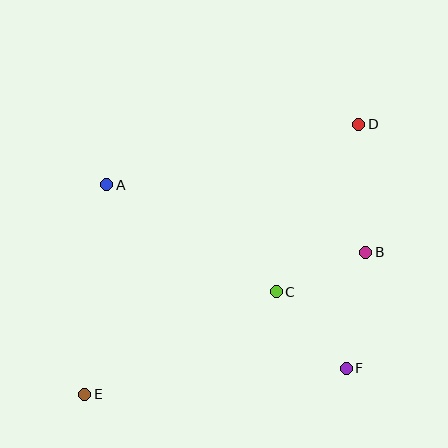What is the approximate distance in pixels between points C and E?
The distance between C and E is approximately 217 pixels.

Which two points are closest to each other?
Points B and C are closest to each other.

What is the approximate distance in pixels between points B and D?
The distance between B and D is approximately 128 pixels.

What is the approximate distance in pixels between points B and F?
The distance between B and F is approximately 118 pixels.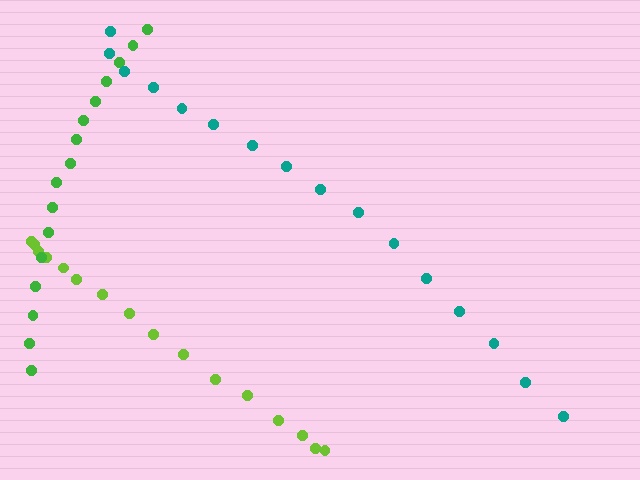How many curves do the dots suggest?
There are 3 distinct paths.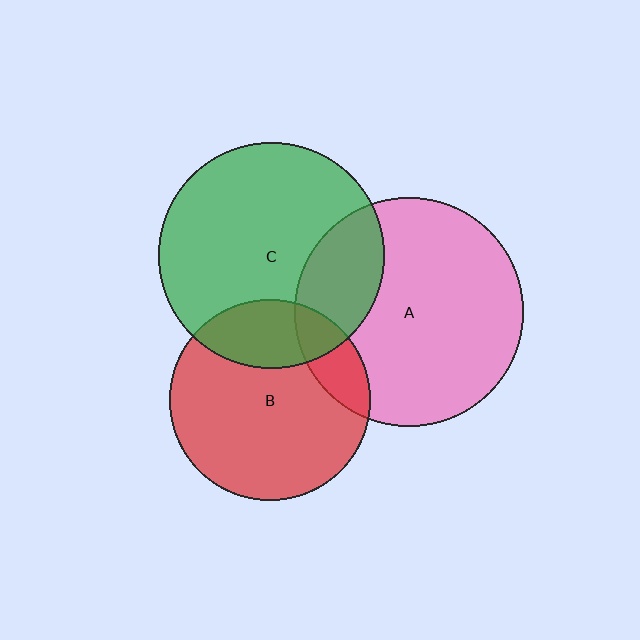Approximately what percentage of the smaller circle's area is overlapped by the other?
Approximately 25%.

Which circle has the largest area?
Circle A (pink).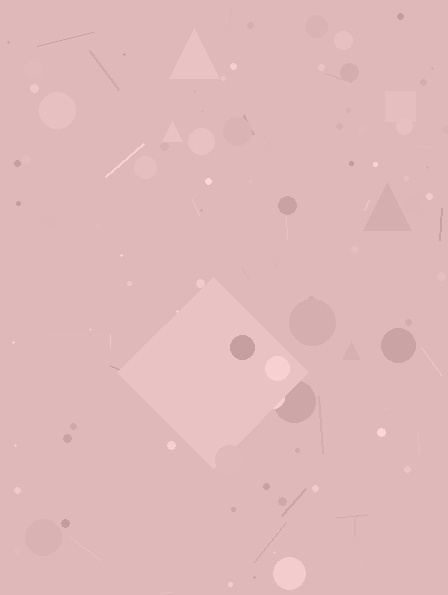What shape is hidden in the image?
A diamond is hidden in the image.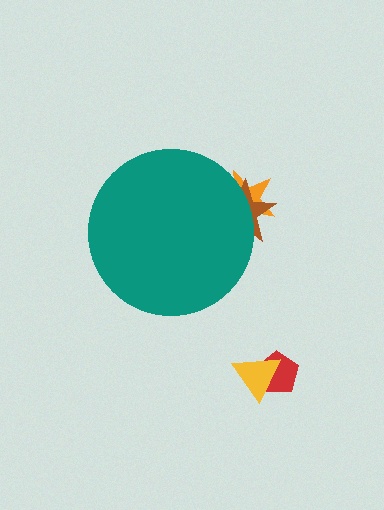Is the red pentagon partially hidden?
No, the red pentagon is fully visible.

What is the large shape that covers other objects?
A teal circle.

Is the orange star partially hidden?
Yes, the orange star is partially hidden behind the teal circle.